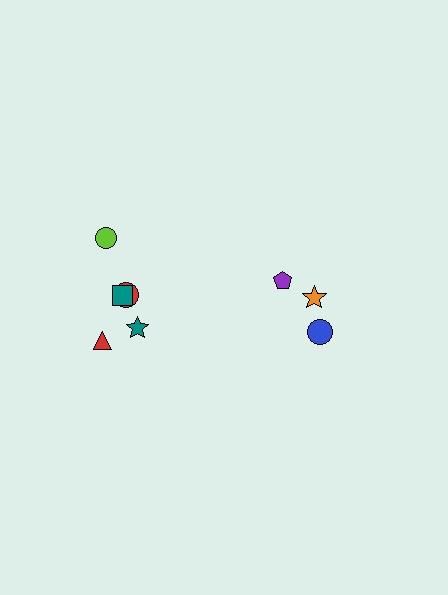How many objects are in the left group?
There are 5 objects.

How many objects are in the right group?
There are 3 objects.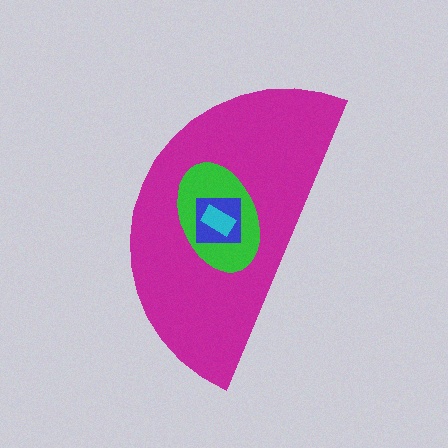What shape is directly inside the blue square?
The cyan rectangle.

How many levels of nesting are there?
4.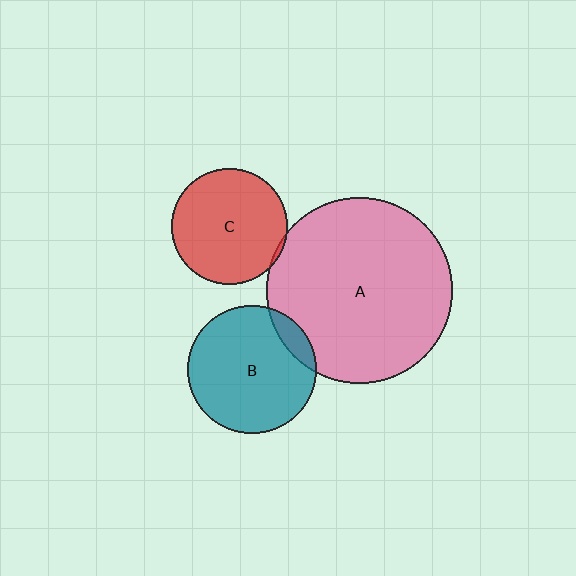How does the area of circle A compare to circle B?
Approximately 2.1 times.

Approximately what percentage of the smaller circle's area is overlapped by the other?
Approximately 10%.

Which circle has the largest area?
Circle A (pink).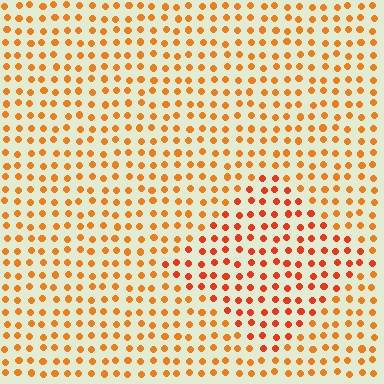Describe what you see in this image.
The image is filled with small orange elements in a uniform arrangement. A diamond-shaped region is visible where the elements are tinted to a slightly different hue, forming a subtle color boundary.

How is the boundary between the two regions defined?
The boundary is defined purely by a slight shift in hue (about 21 degrees). Spacing, size, and orientation are identical on both sides.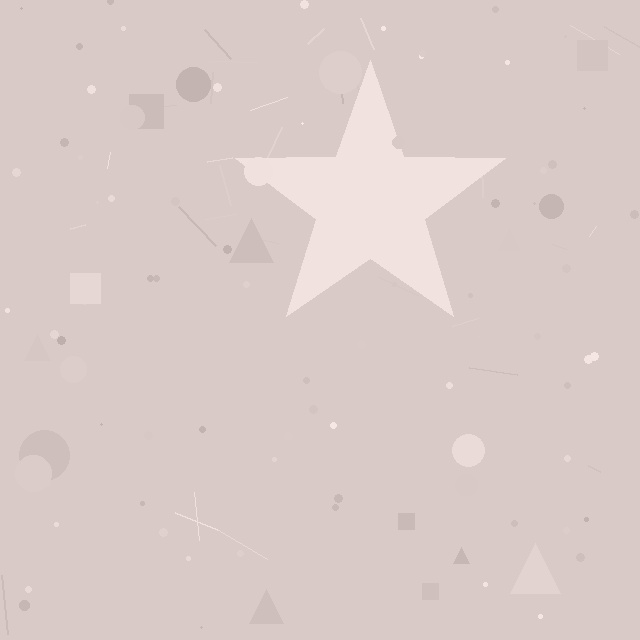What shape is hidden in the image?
A star is hidden in the image.